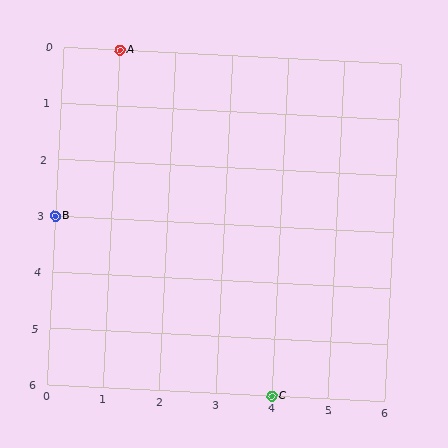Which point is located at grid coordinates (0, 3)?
Point B is at (0, 3).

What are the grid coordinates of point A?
Point A is at grid coordinates (1, 0).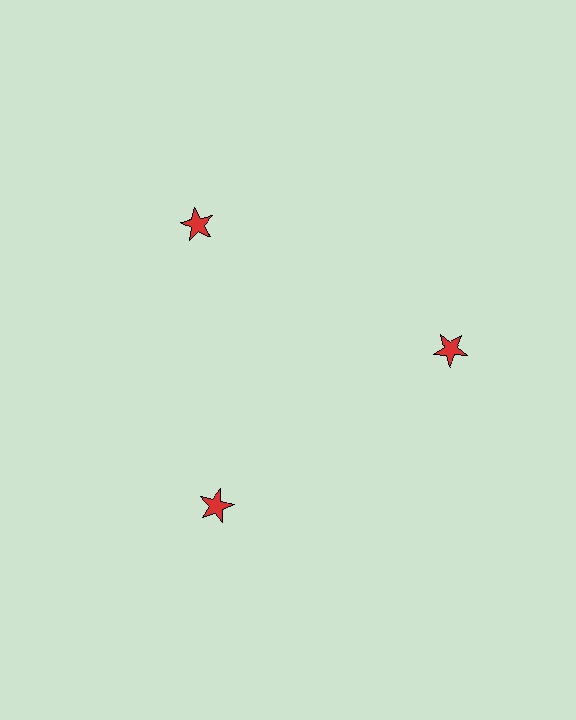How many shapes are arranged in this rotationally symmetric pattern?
There are 3 shapes, arranged in 3 groups of 1.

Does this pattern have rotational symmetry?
Yes, this pattern has 3-fold rotational symmetry. It looks the same after rotating 120 degrees around the center.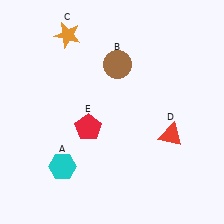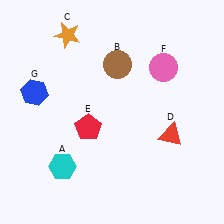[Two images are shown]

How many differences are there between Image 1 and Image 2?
There are 2 differences between the two images.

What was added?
A pink circle (F), a blue hexagon (G) were added in Image 2.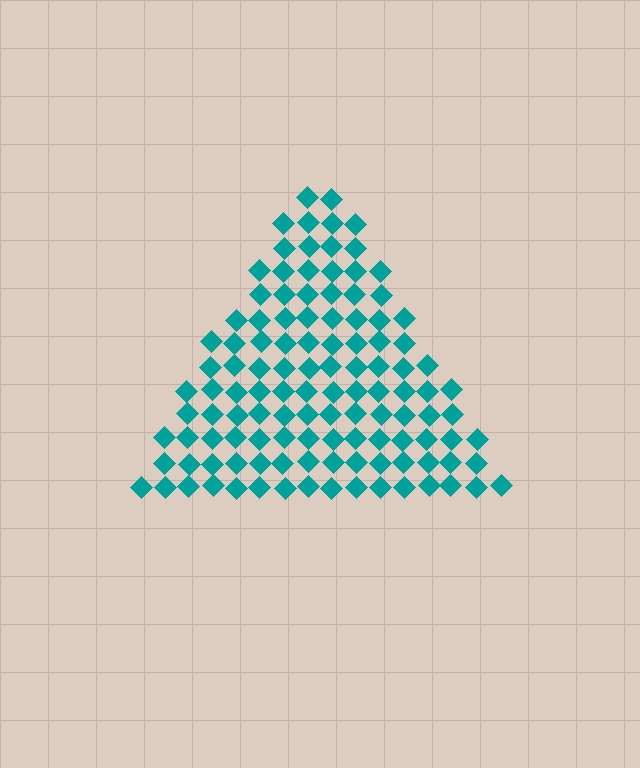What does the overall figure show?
The overall figure shows a triangle.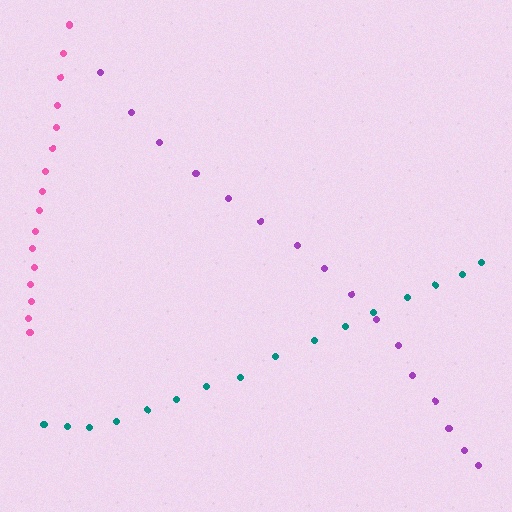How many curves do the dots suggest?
There are 3 distinct paths.